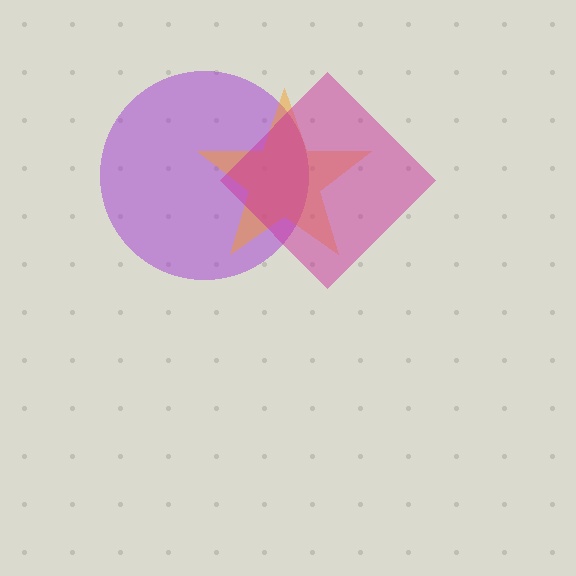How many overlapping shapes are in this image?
There are 3 overlapping shapes in the image.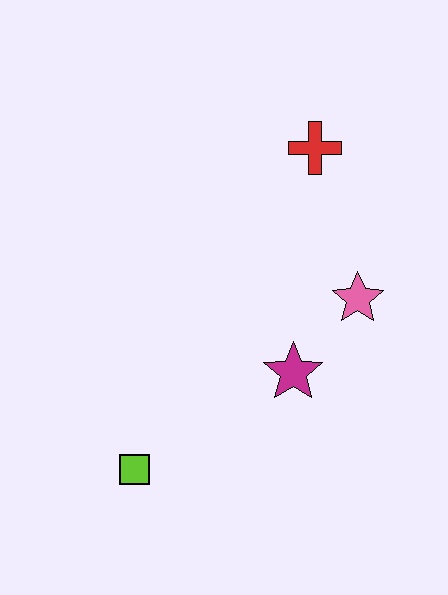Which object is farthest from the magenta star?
The red cross is farthest from the magenta star.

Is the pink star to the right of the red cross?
Yes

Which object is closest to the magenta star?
The pink star is closest to the magenta star.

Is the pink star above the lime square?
Yes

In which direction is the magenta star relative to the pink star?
The magenta star is below the pink star.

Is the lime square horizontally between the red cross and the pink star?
No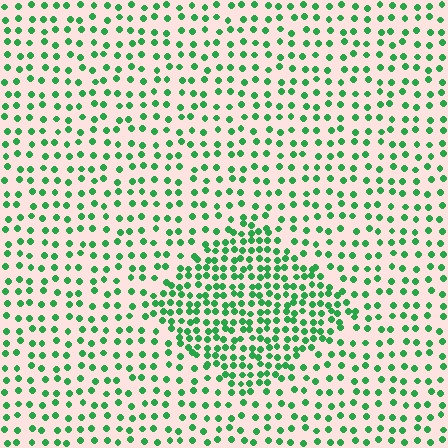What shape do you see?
I see a diamond.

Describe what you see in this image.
The image contains small green elements arranged at two different densities. A diamond-shaped region is visible where the elements are more densely packed than the surrounding area.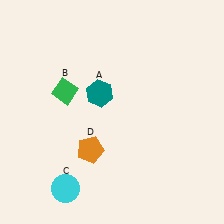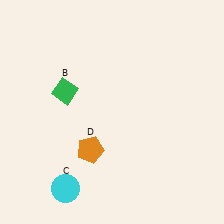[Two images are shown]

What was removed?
The teal hexagon (A) was removed in Image 2.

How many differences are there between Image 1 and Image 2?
There is 1 difference between the two images.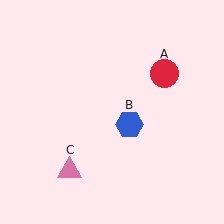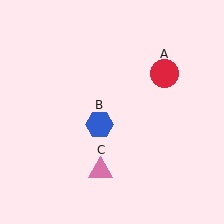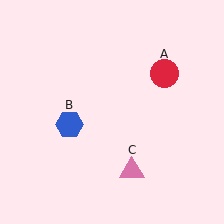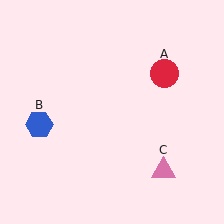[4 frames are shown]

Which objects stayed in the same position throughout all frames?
Red circle (object A) remained stationary.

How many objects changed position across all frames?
2 objects changed position: blue hexagon (object B), pink triangle (object C).